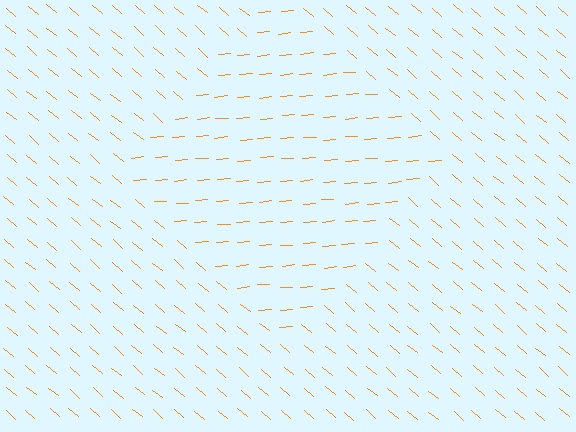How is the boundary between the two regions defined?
The boundary is defined purely by a change in line orientation (approximately 45 degrees difference). All lines are the same color and thickness.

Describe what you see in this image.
The image is filled with small orange line segments. A diamond region in the image has lines oriented differently from the surrounding lines, creating a visible texture boundary.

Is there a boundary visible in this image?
Yes, there is a texture boundary formed by a change in line orientation.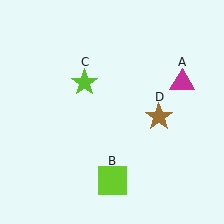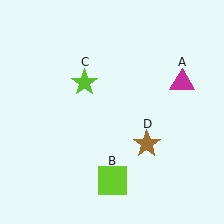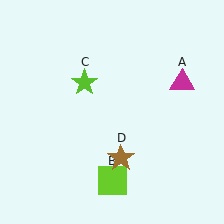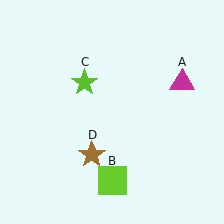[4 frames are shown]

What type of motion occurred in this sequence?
The brown star (object D) rotated clockwise around the center of the scene.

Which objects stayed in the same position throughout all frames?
Magenta triangle (object A) and lime square (object B) and lime star (object C) remained stationary.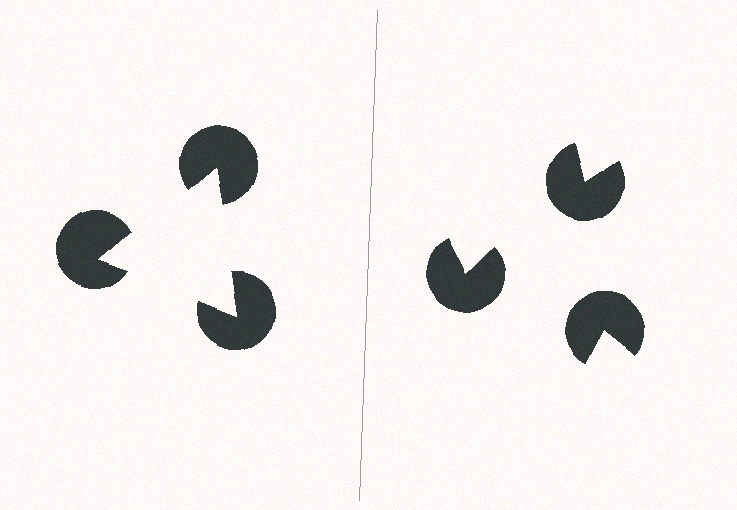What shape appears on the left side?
An illusory triangle.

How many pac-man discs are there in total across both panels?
6 — 3 on each side.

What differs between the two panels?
The pac-man discs are positioned identically on both sides; only the wedge orientations differ. On the left they align to a triangle; on the right they are misaligned.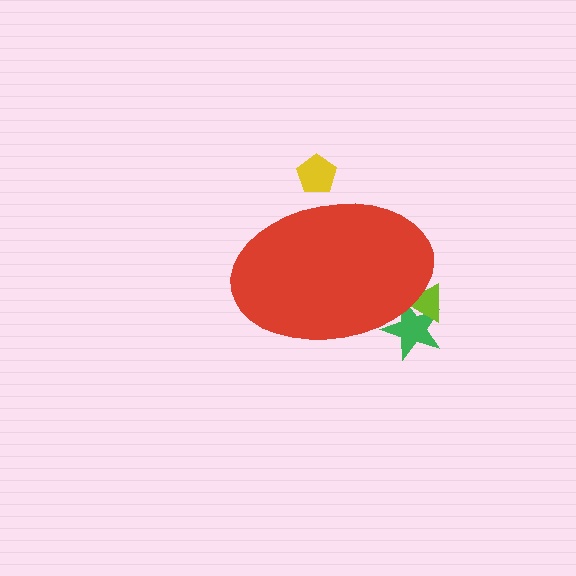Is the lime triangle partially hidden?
Yes, the lime triangle is partially hidden behind the red ellipse.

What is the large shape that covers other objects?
A red ellipse.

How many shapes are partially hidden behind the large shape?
3 shapes are partially hidden.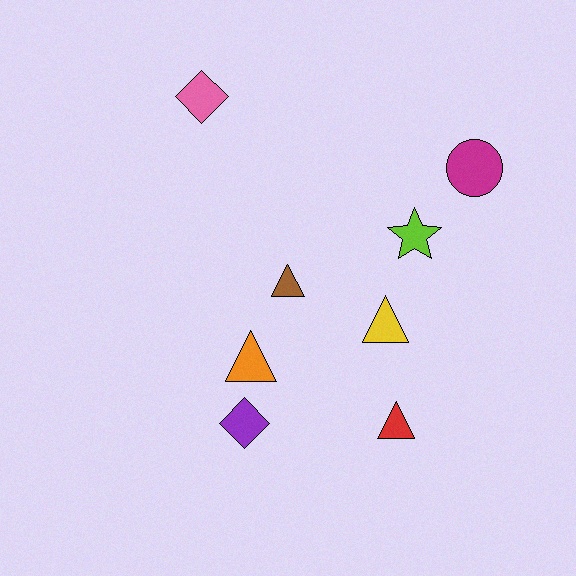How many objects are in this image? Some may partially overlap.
There are 8 objects.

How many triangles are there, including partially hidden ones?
There are 4 triangles.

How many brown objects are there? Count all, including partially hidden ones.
There is 1 brown object.